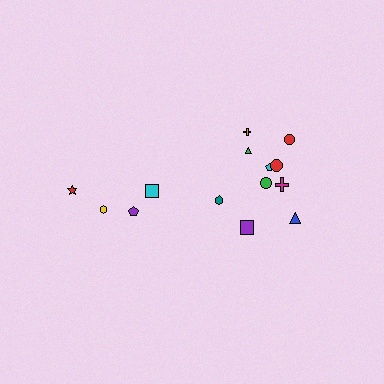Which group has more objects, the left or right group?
The right group.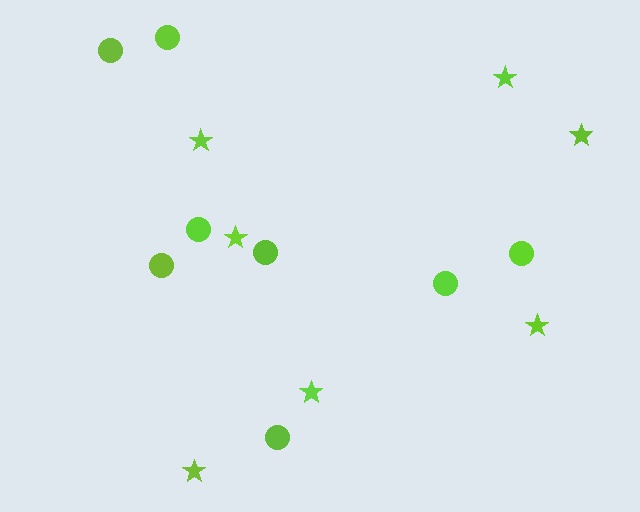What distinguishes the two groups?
There are 2 groups: one group of stars (7) and one group of circles (8).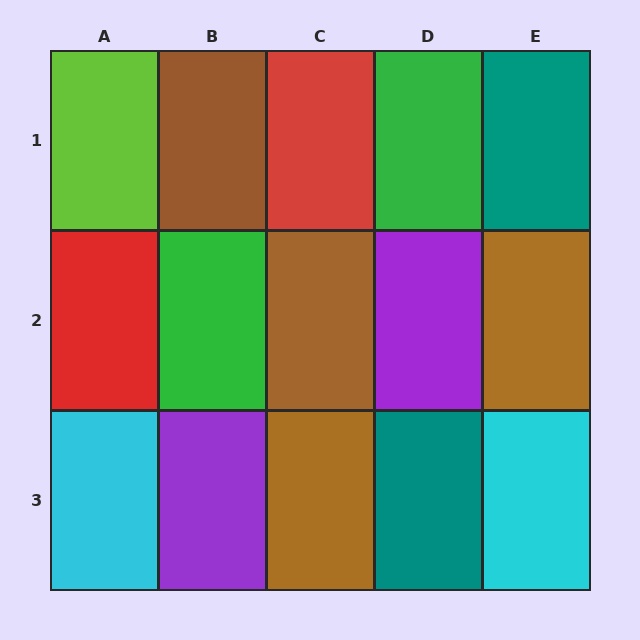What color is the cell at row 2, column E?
Brown.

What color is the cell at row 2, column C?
Brown.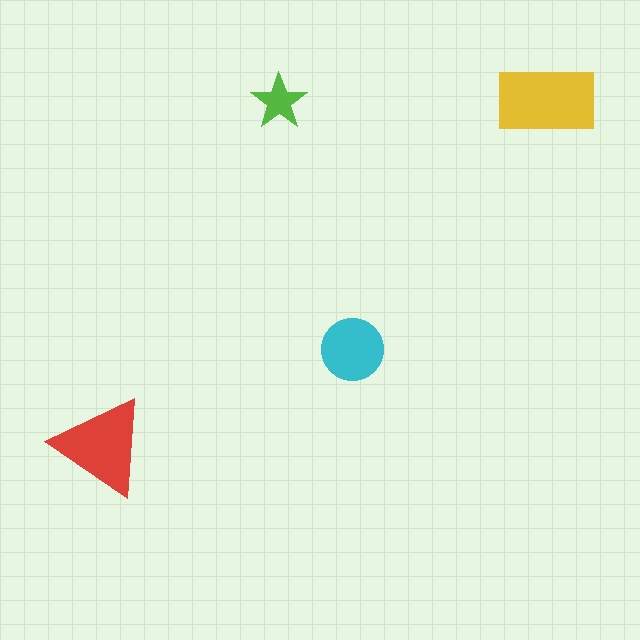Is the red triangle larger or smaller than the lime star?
Larger.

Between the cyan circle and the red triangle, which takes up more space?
The red triangle.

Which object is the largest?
The yellow rectangle.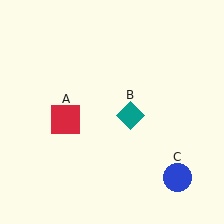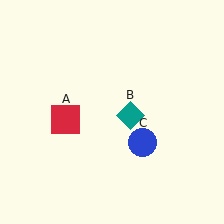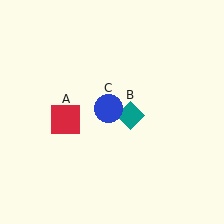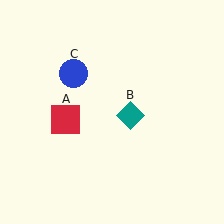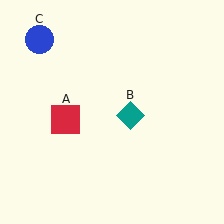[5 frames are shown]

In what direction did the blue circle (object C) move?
The blue circle (object C) moved up and to the left.